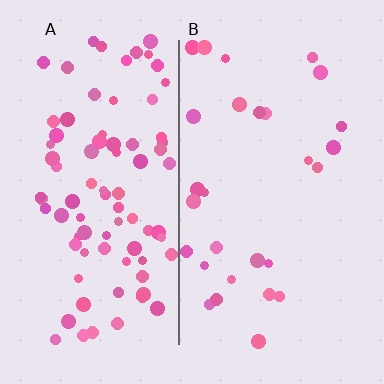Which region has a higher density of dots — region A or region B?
A (the left).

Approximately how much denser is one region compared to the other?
Approximately 3.1× — region A over region B.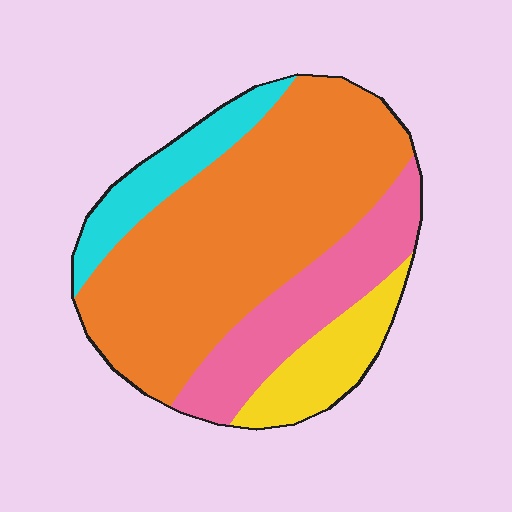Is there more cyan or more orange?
Orange.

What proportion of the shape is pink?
Pink takes up about one fifth (1/5) of the shape.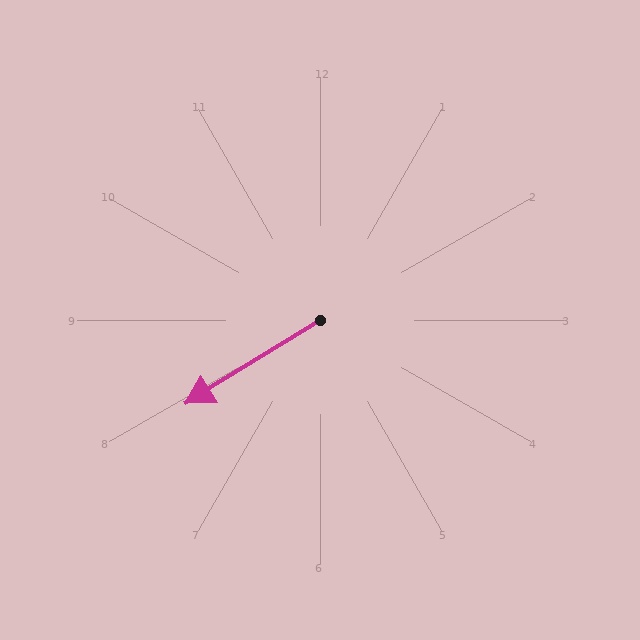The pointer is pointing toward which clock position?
Roughly 8 o'clock.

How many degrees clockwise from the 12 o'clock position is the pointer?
Approximately 238 degrees.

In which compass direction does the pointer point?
Southwest.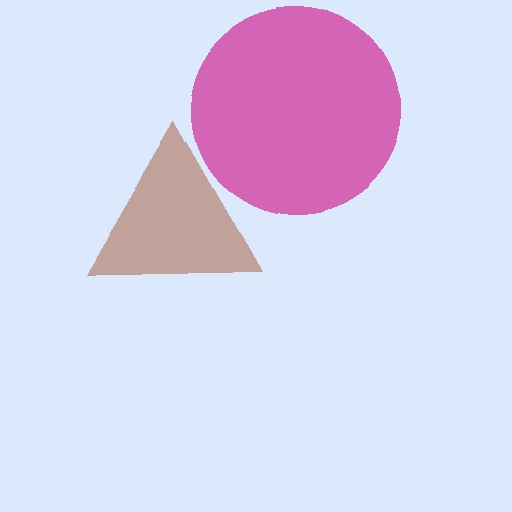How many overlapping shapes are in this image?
There are 2 overlapping shapes in the image.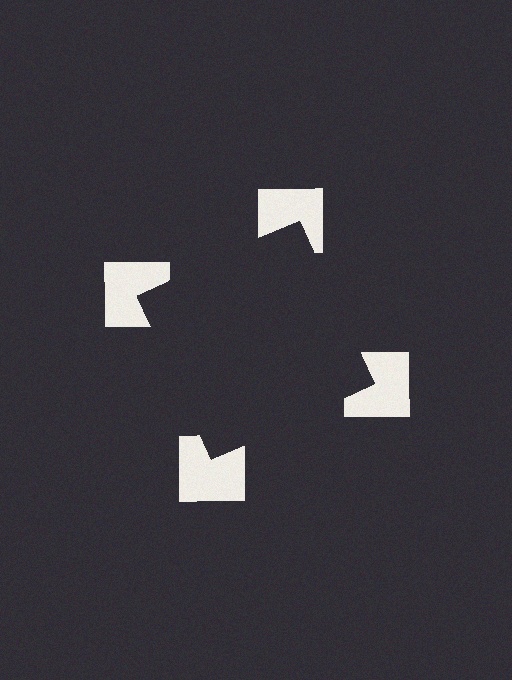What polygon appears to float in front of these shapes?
An illusory square — its edges are inferred from the aligned wedge cuts in the notched squares, not physically drawn.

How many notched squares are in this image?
There are 4 — one at each vertex of the illusory square.